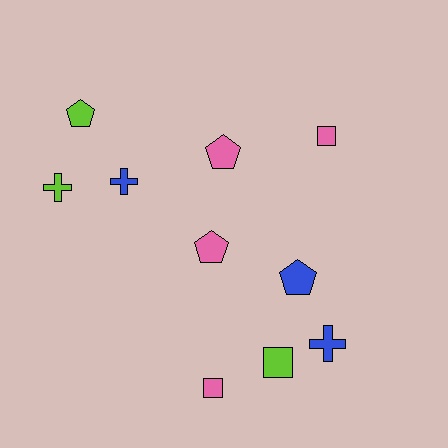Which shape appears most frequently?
Pentagon, with 4 objects.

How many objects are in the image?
There are 10 objects.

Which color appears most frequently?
Pink, with 4 objects.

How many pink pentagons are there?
There are 2 pink pentagons.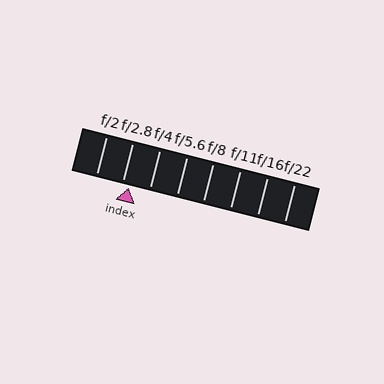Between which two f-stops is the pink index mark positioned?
The index mark is between f/2.8 and f/4.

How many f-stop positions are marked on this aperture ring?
There are 8 f-stop positions marked.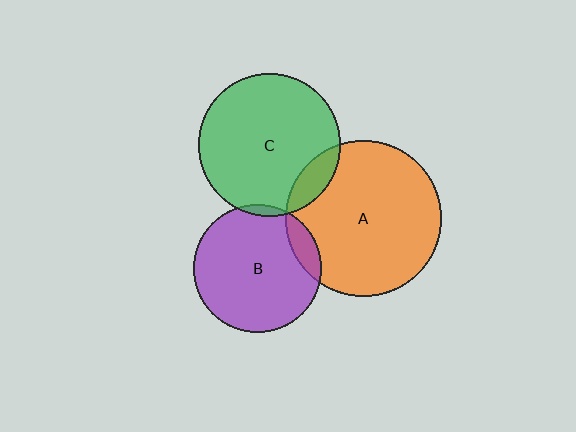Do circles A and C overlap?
Yes.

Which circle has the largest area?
Circle A (orange).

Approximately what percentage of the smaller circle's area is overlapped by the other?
Approximately 10%.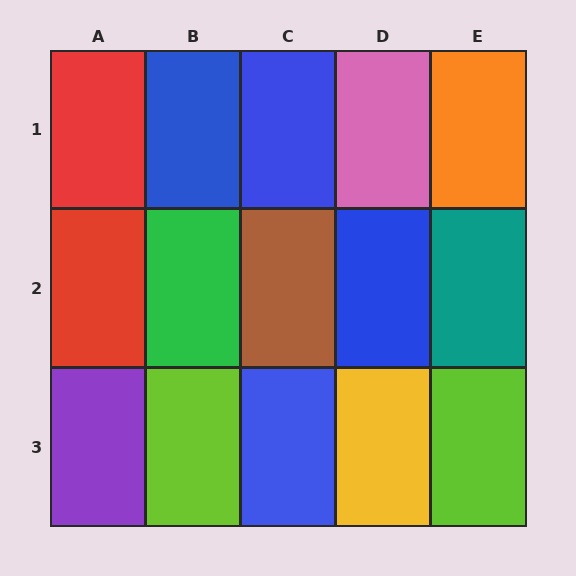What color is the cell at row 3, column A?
Purple.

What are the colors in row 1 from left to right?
Red, blue, blue, pink, orange.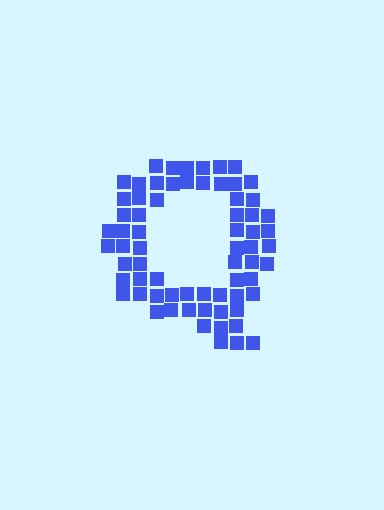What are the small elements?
The small elements are squares.